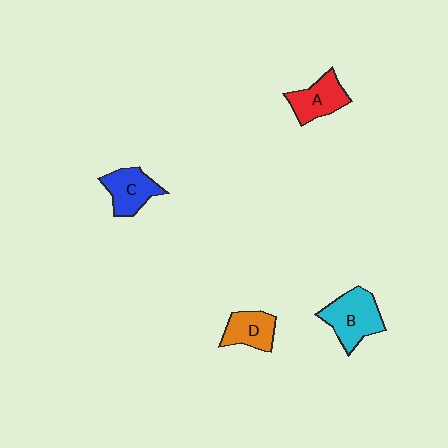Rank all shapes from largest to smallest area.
From largest to smallest: B (cyan), C (blue), A (red), D (orange).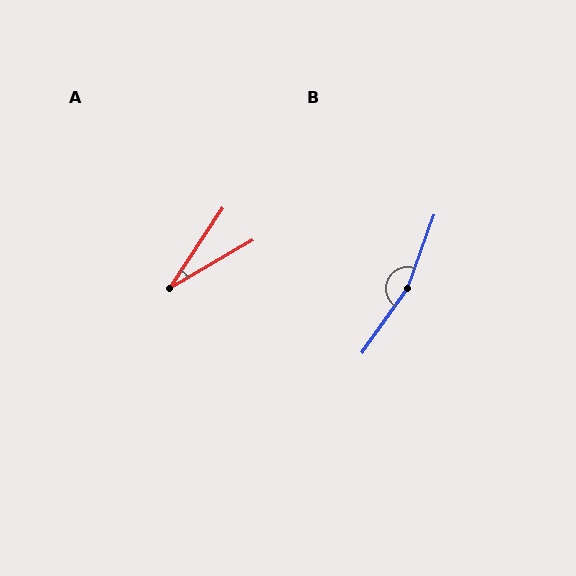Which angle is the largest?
B, at approximately 165 degrees.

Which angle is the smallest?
A, at approximately 26 degrees.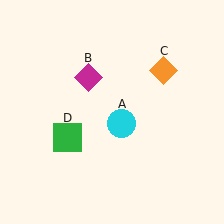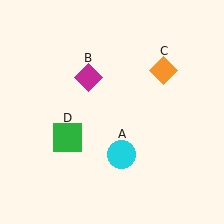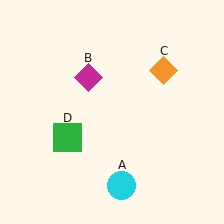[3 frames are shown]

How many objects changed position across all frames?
1 object changed position: cyan circle (object A).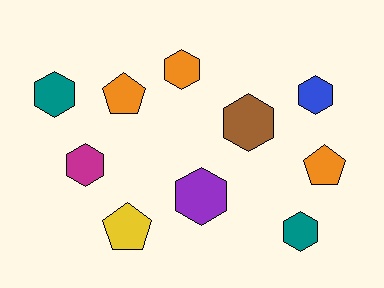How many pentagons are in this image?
There are 3 pentagons.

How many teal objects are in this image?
There are 2 teal objects.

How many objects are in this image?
There are 10 objects.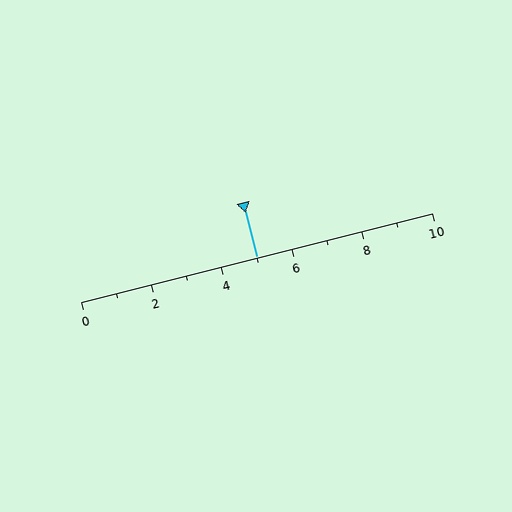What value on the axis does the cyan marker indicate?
The marker indicates approximately 5.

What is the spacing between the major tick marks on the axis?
The major ticks are spaced 2 apart.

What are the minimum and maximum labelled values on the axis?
The axis runs from 0 to 10.